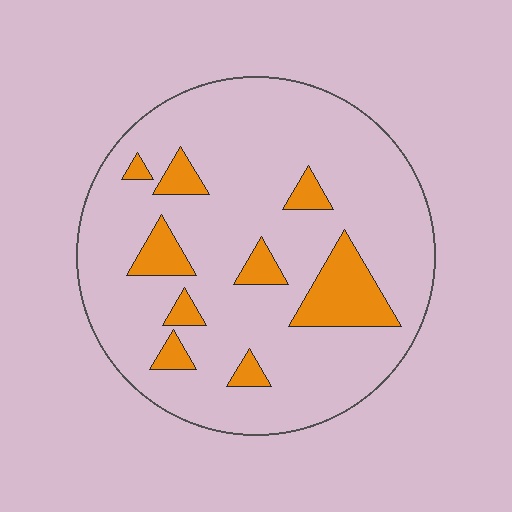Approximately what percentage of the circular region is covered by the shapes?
Approximately 15%.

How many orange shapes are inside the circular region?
9.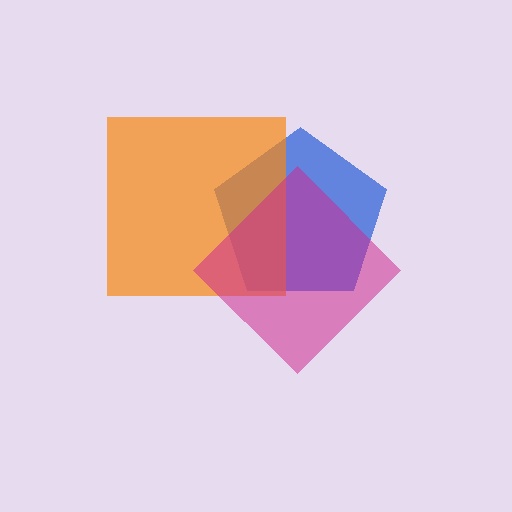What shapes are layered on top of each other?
The layered shapes are: a blue pentagon, an orange square, a magenta diamond.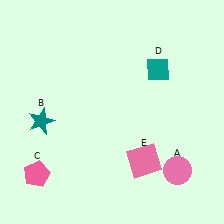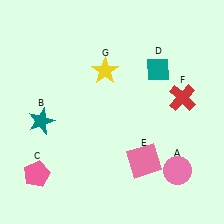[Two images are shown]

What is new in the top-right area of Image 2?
A red cross (F) was added in the top-right area of Image 2.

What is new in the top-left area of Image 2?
A yellow star (G) was added in the top-left area of Image 2.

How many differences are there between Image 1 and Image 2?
There are 2 differences between the two images.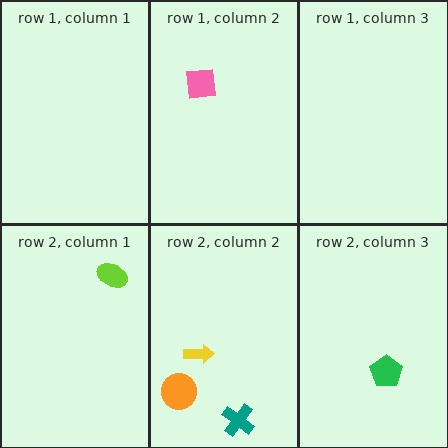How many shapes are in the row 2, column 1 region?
1.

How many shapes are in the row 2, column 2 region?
3.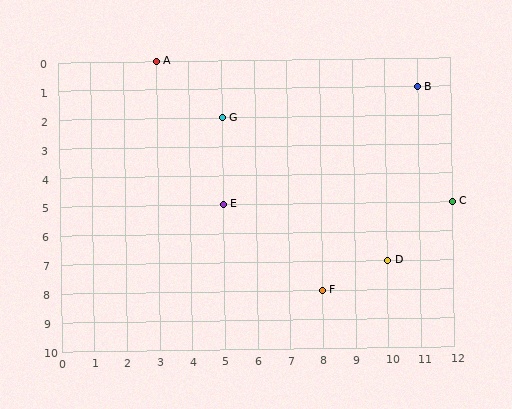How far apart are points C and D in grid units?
Points C and D are 2 columns and 2 rows apart (about 2.8 grid units diagonally).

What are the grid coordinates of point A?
Point A is at grid coordinates (3, 0).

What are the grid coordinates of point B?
Point B is at grid coordinates (11, 1).